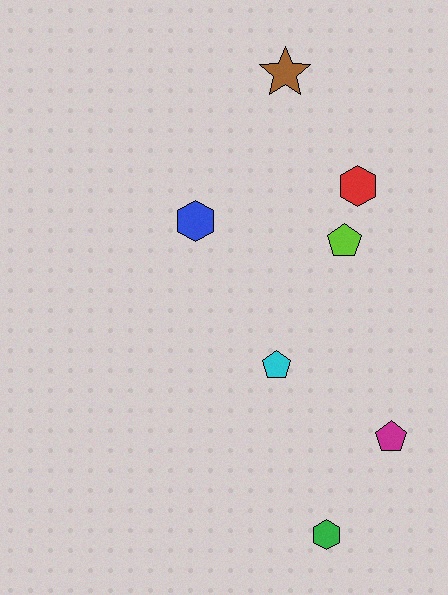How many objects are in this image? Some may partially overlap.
There are 7 objects.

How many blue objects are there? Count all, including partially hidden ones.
There is 1 blue object.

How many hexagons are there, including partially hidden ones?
There are 3 hexagons.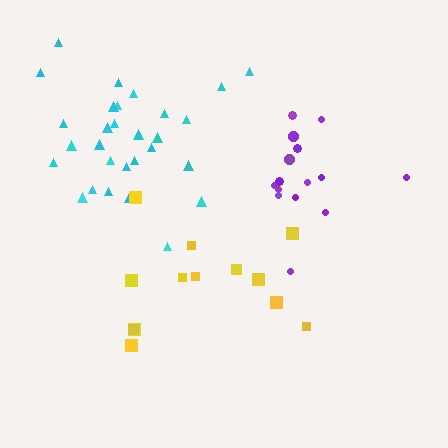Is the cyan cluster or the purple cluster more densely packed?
Purple.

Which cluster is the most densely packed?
Purple.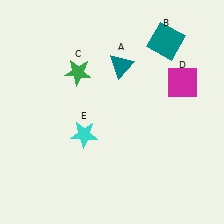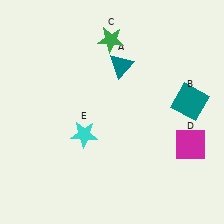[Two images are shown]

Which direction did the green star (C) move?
The green star (C) moved right.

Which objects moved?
The objects that moved are: the teal square (B), the green star (C), the magenta square (D).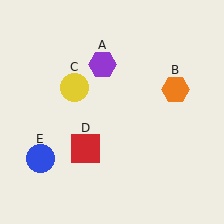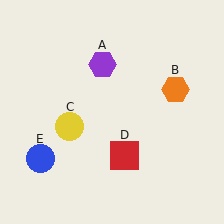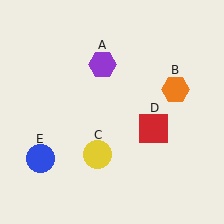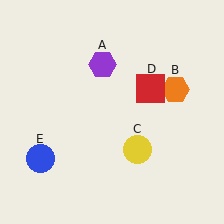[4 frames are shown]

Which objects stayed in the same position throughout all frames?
Purple hexagon (object A) and orange hexagon (object B) and blue circle (object E) remained stationary.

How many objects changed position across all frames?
2 objects changed position: yellow circle (object C), red square (object D).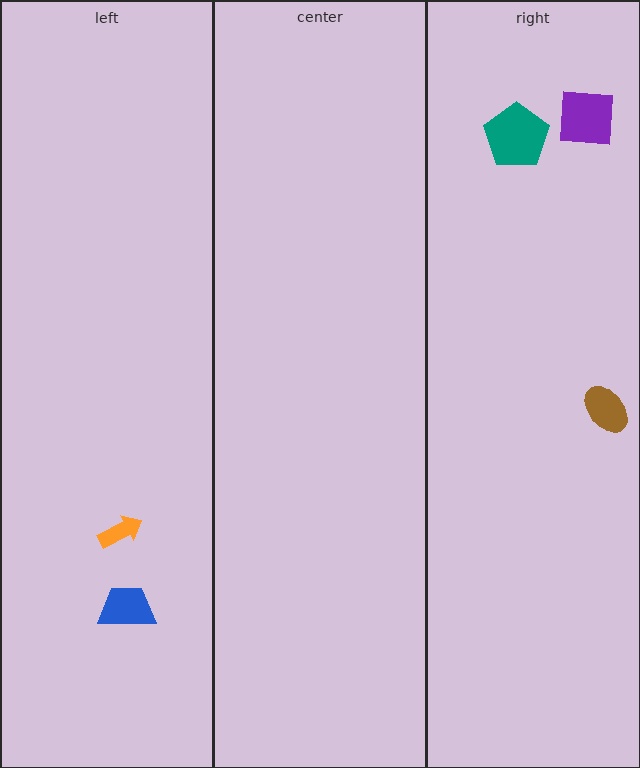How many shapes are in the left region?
2.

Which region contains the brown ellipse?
The right region.